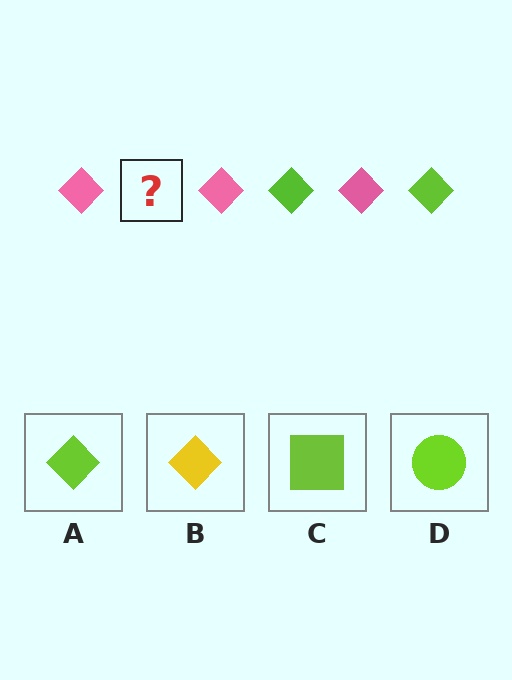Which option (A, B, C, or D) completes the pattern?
A.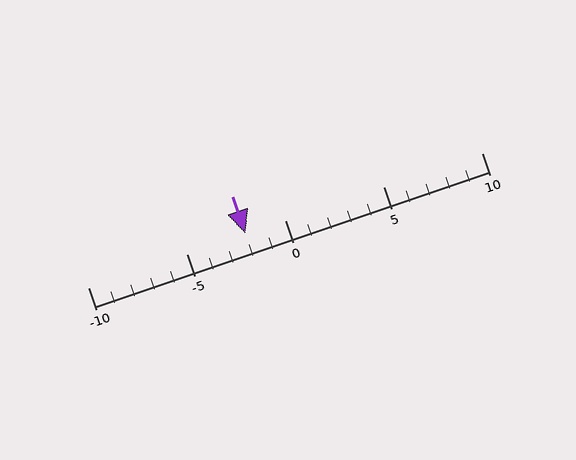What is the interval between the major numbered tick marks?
The major tick marks are spaced 5 units apart.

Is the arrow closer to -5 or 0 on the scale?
The arrow is closer to 0.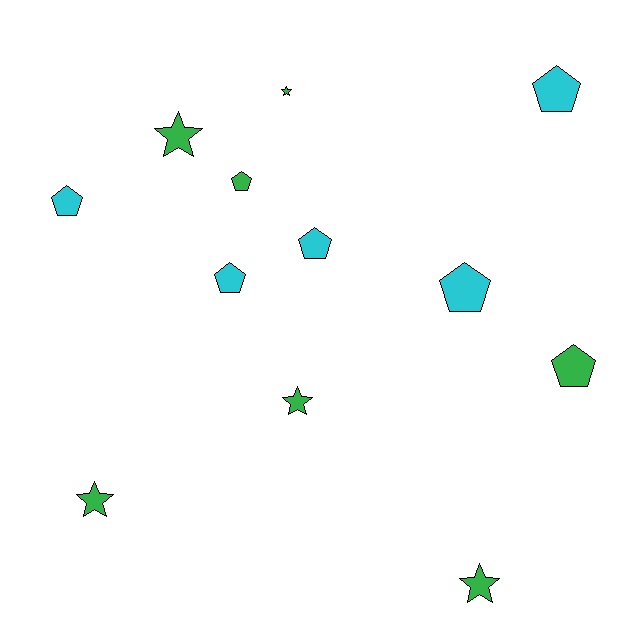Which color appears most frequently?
Green, with 7 objects.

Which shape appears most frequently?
Pentagon, with 7 objects.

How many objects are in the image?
There are 12 objects.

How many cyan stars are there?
There are no cyan stars.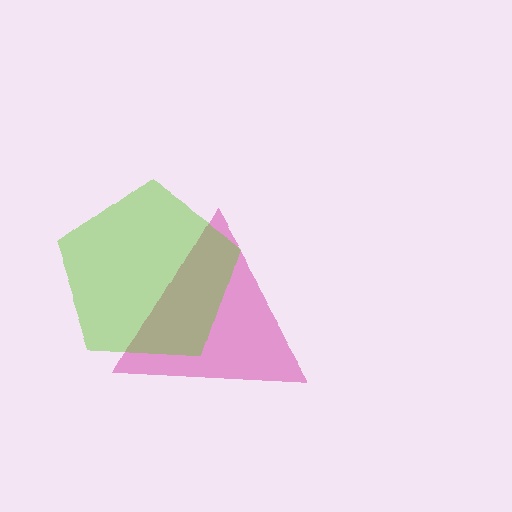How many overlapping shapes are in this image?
There are 2 overlapping shapes in the image.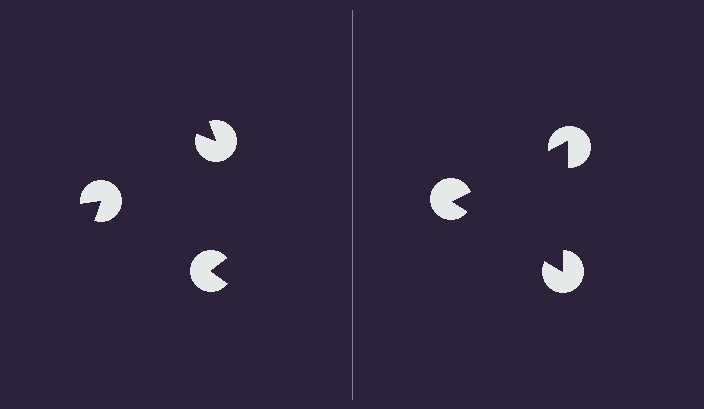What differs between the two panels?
The pac-man discs are positioned identically on both sides; only the wedge orientations differ. On the right they align to a triangle; on the left they are misaligned.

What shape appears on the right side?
An illusory triangle.